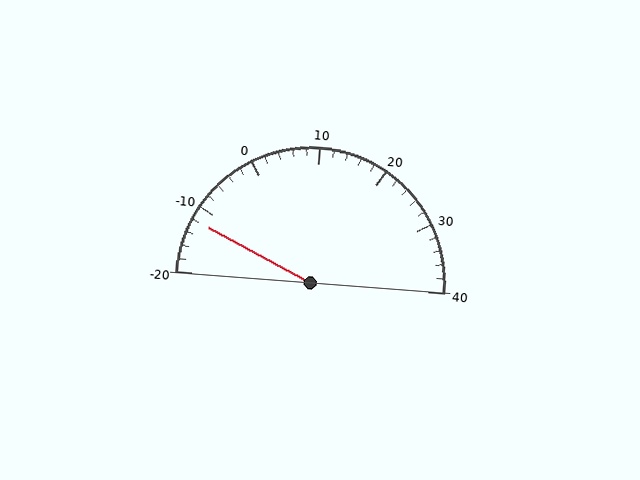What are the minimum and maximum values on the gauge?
The gauge ranges from -20 to 40.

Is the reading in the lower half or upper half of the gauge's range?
The reading is in the lower half of the range (-20 to 40).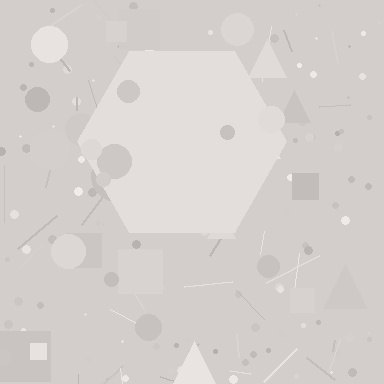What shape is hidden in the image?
A hexagon is hidden in the image.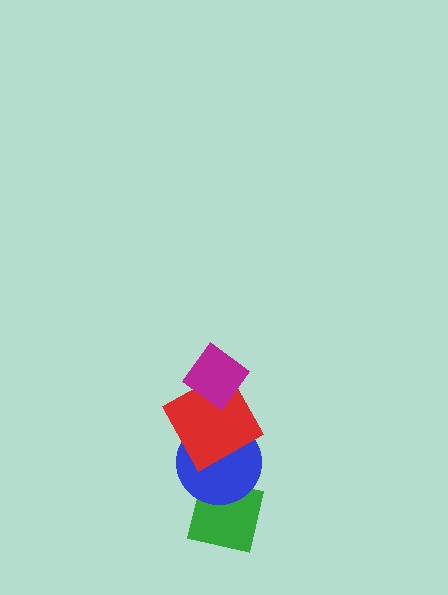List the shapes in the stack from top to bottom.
From top to bottom: the magenta diamond, the red square, the blue circle, the green square.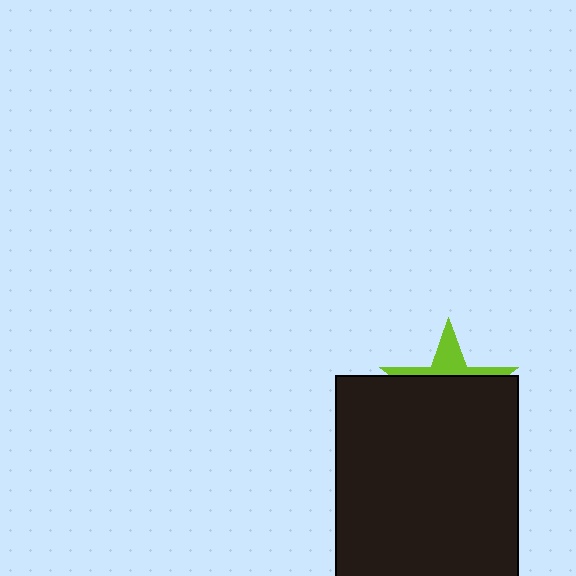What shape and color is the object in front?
The object in front is a black rectangle.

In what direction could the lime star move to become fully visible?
The lime star could move up. That would shift it out from behind the black rectangle entirely.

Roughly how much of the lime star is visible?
A small part of it is visible (roughly 31%).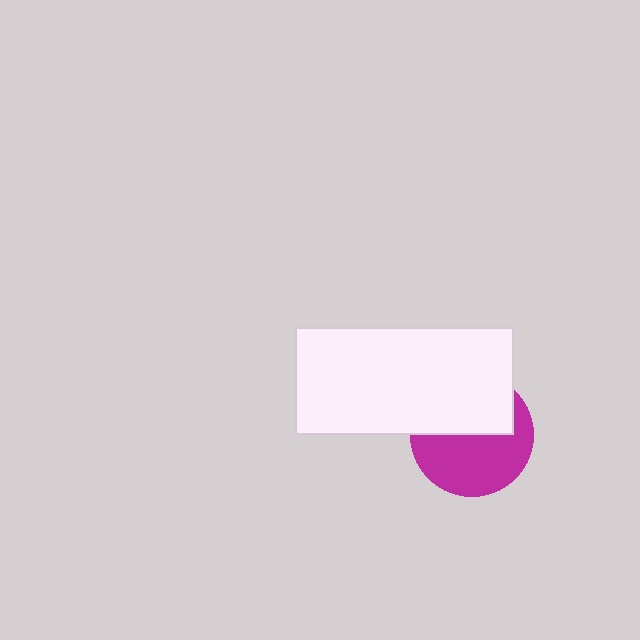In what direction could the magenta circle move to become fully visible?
The magenta circle could move down. That would shift it out from behind the white rectangle entirely.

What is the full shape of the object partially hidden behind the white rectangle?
The partially hidden object is a magenta circle.